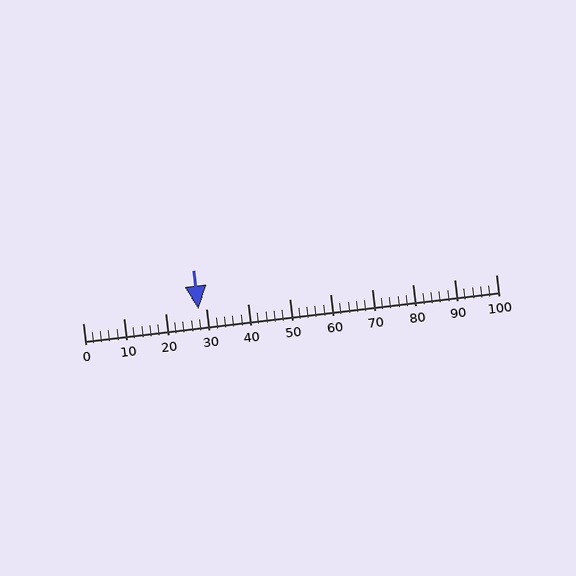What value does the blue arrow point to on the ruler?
The blue arrow points to approximately 28.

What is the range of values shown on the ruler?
The ruler shows values from 0 to 100.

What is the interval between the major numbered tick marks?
The major tick marks are spaced 10 units apart.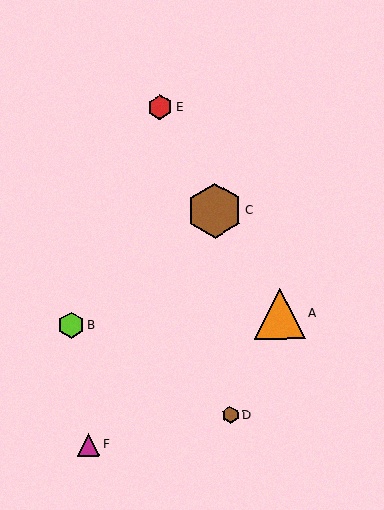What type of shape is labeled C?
Shape C is a brown hexagon.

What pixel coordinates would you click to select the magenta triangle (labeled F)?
Click at (89, 445) to select the magenta triangle F.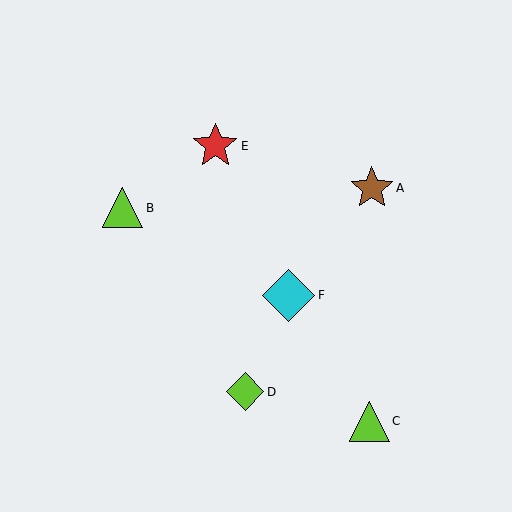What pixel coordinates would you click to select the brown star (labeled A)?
Click at (372, 188) to select the brown star A.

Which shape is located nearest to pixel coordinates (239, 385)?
The lime diamond (labeled D) at (245, 392) is nearest to that location.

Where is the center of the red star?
The center of the red star is at (215, 146).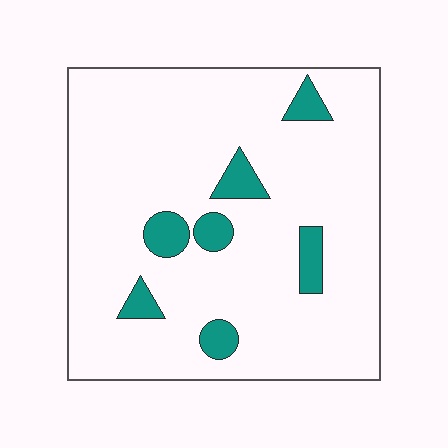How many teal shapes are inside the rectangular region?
7.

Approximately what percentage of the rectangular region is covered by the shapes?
Approximately 10%.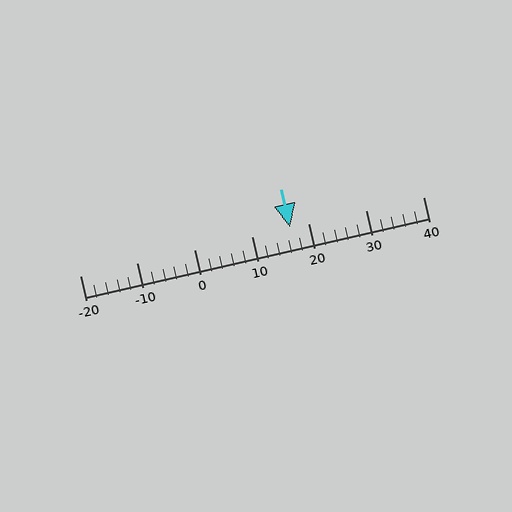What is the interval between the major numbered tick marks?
The major tick marks are spaced 10 units apart.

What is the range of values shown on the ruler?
The ruler shows values from -20 to 40.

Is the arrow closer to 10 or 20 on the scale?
The arrow is closer to 20.